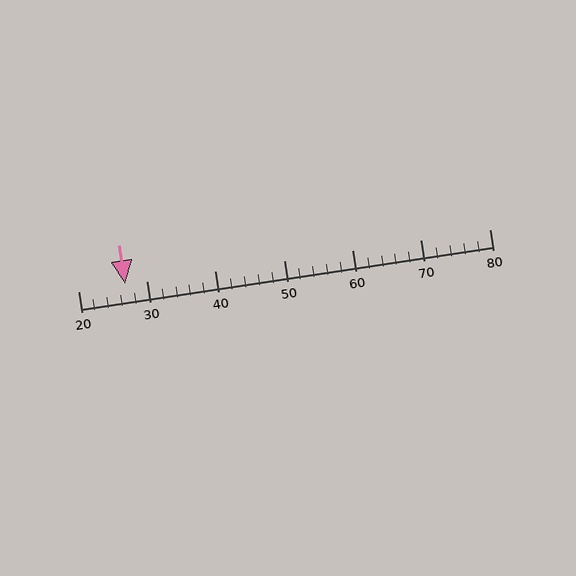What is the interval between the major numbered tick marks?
The major tick marks are spaced 10 units apart.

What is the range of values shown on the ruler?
The ruler shows values from 20 to 80.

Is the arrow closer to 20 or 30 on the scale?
The arrow is closer to 30.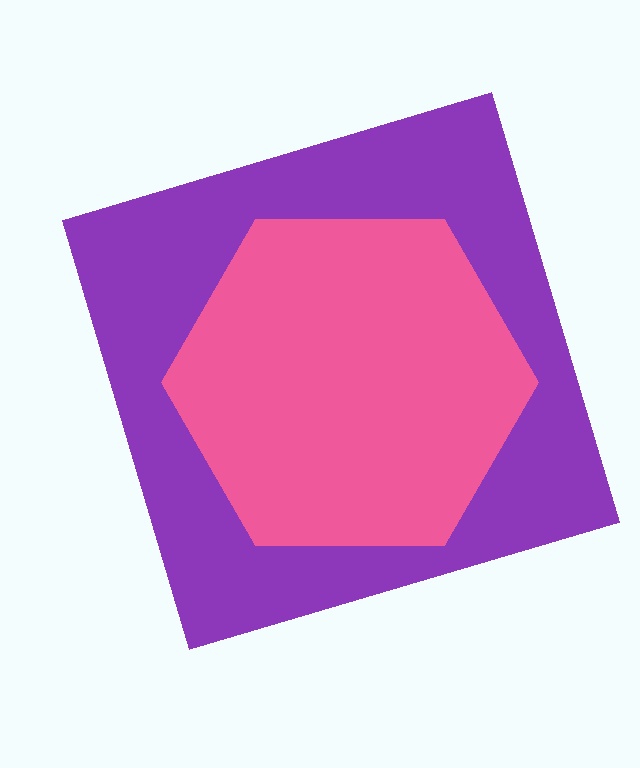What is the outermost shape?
The purple square.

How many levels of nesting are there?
2.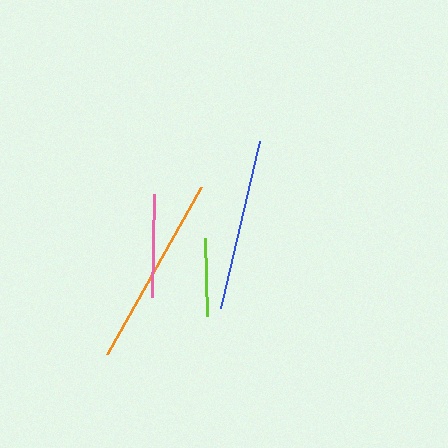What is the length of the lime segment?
The lime segment is approximately 78 pixels long.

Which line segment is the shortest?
The lime line is the shortest at approximately 78 pixels.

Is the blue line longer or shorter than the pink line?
The blue line is longer than the pink line.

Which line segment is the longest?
The orange line is the longest at approximately 192 pixels.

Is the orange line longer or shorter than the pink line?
The orange line is longer than the pink line.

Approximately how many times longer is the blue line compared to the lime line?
The blue line is approximately 2.2 times the length of the lime line.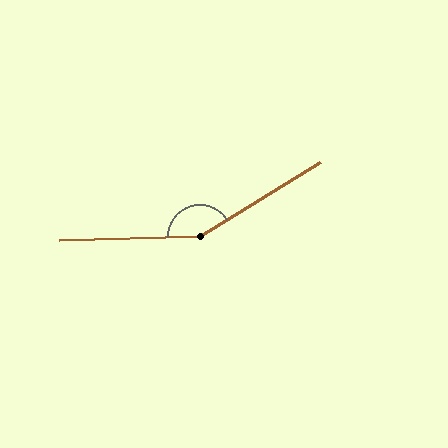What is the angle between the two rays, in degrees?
Approximately 150 degrees.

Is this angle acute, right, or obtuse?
It is obtuse.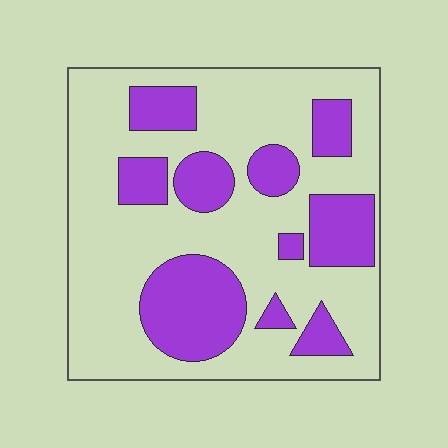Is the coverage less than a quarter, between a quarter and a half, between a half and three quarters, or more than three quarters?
Between a quarter and a half.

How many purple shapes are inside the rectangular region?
10.